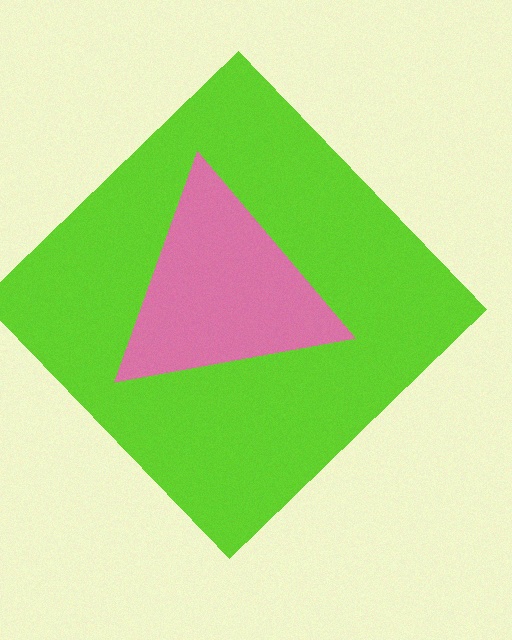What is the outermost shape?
The lime diamond.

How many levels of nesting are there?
2.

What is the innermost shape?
The pink triangle.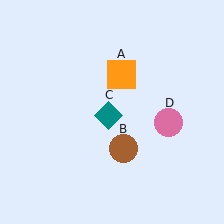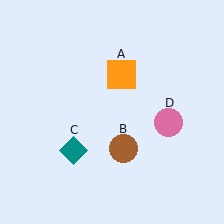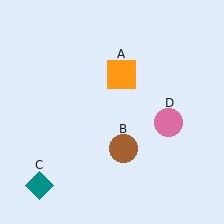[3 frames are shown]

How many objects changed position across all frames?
1 object changed position: teal diamond (object C).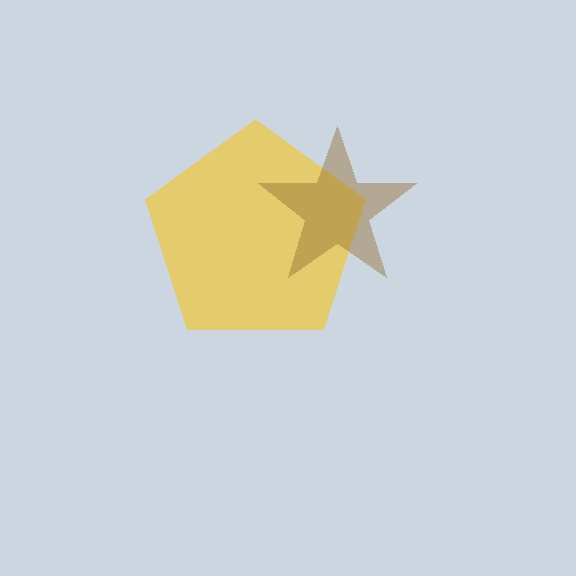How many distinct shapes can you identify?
There are 2 distinct shapes: a yellow pentagon, a brown star.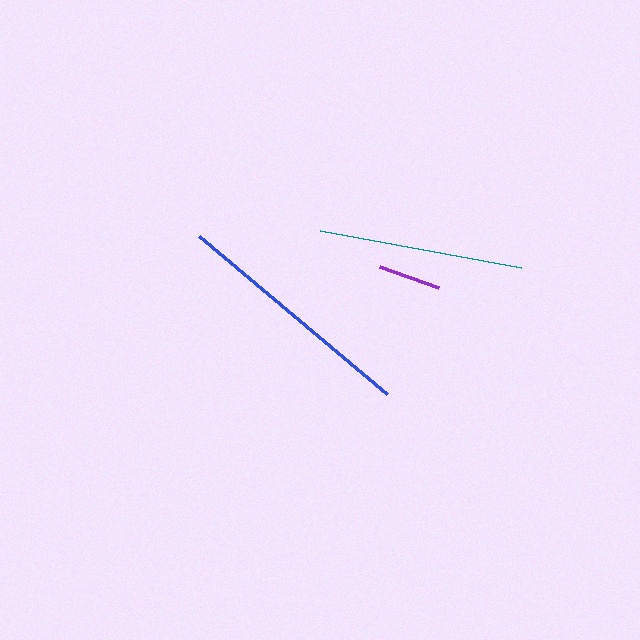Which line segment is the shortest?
The purple line is the shortest at approximately 63 pixels.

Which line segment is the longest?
The blue line is the longest at approximately 245 pixels.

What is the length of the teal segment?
The teal segment is approximately 205 pixels long.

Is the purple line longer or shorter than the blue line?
The blue line is longer than the purple line.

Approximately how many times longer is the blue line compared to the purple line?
The blue line is approximately 3.9 times the length of the purple line.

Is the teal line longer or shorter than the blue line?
The blue line is longer than the teal line.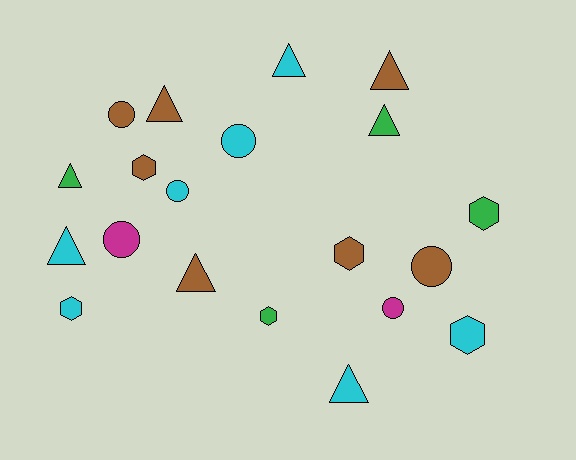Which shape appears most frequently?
Triangle, with 8 objects.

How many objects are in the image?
There are 20 objects.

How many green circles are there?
There are no green circles.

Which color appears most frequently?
Cyan, with 7 objects.